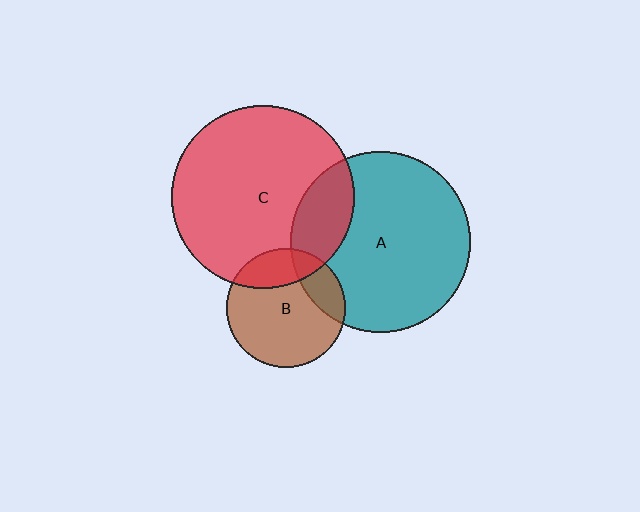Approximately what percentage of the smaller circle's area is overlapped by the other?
Approximately 20%.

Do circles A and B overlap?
Yes.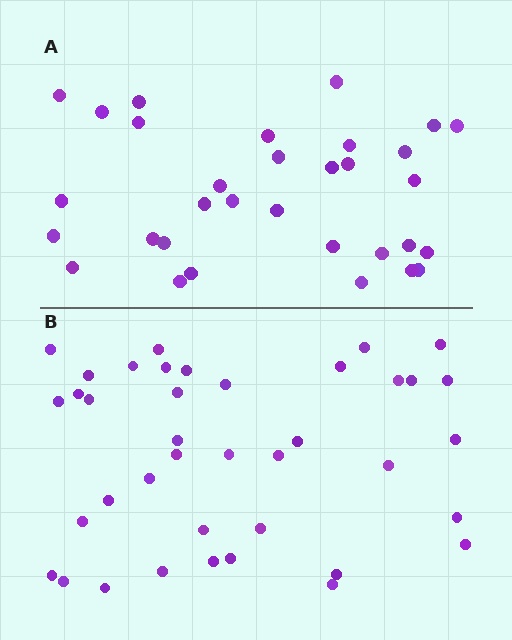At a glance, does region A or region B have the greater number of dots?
Region B (the bottom region) has more dots.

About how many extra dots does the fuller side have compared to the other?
Region B has roughly 8 or so more dots than region A.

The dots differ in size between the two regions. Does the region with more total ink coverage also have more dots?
No. Region A has more total ink coverage because its dots are larger, but region B actually contains more individual dots. Total area can be misleading — the number of items is what matters here.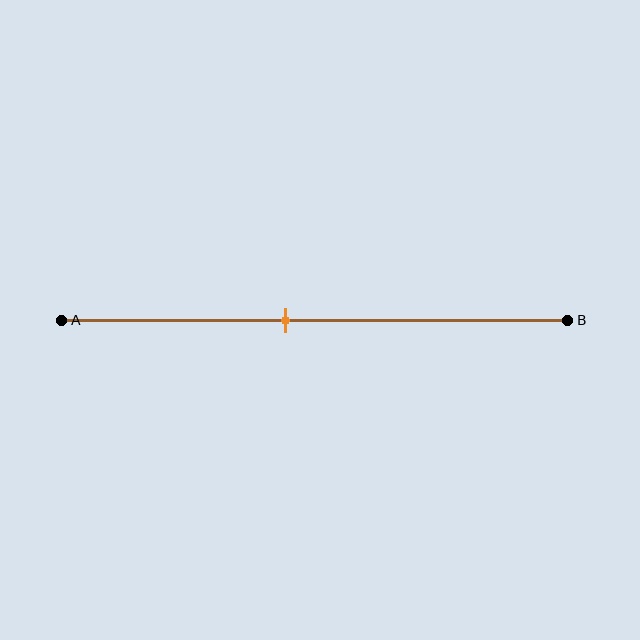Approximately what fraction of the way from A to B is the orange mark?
The orange mark is approximately 45% of the way from A to B.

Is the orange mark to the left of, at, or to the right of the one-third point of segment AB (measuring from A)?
The orange mark is to the right of the one-third point of segment AB.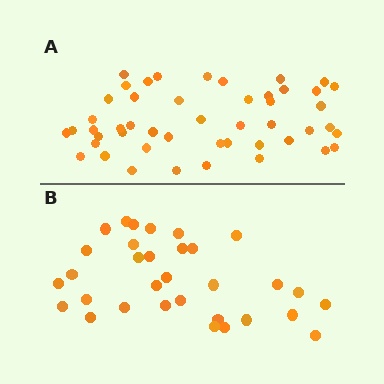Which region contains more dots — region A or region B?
Region A (the top region) has more dots.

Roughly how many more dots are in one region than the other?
Region A has approximately 15 more dots than region B.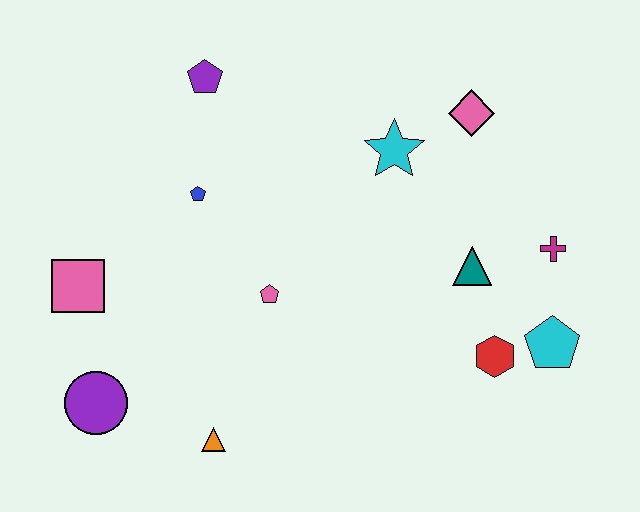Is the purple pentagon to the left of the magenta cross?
Yes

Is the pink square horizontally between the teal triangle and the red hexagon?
No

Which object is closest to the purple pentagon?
The blue pentagon is closest to the purple pentagon.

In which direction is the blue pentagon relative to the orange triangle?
The blue pentagon is above the orange triangle.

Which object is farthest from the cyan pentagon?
The pink square is farthest from the cyan pentagon.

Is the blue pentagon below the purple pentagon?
Yes